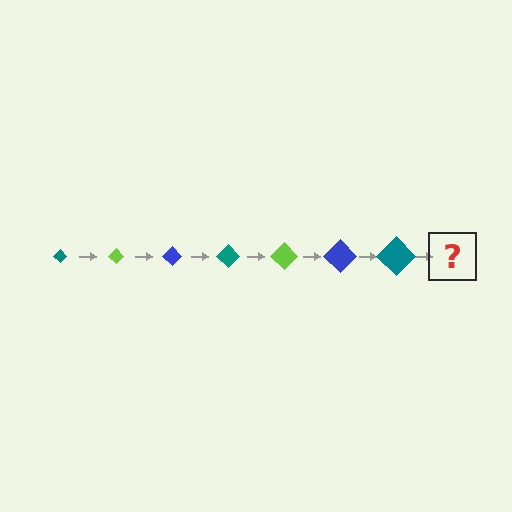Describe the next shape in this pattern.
It should be a lime diamond, larger than the previous one.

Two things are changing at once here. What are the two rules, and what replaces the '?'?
The two rules are that the diamond grows larger each step and the color cycles through teal, lime, and blue. The '?' should be a lime diamond, larger than the previous one.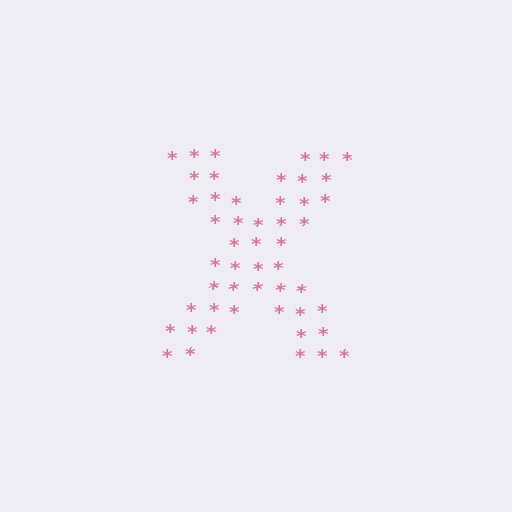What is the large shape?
The large shape is the letter X.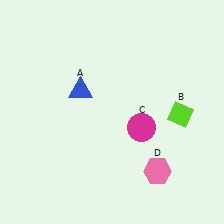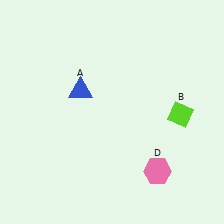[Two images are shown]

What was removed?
The magenta circle (C) was removed in Image 2.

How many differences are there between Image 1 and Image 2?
There is 1 difference between the two images.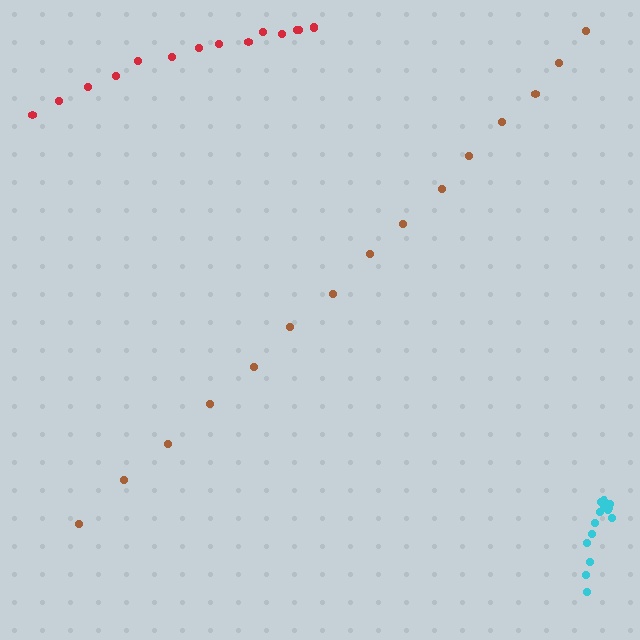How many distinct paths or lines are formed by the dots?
There are 3 distinct paths.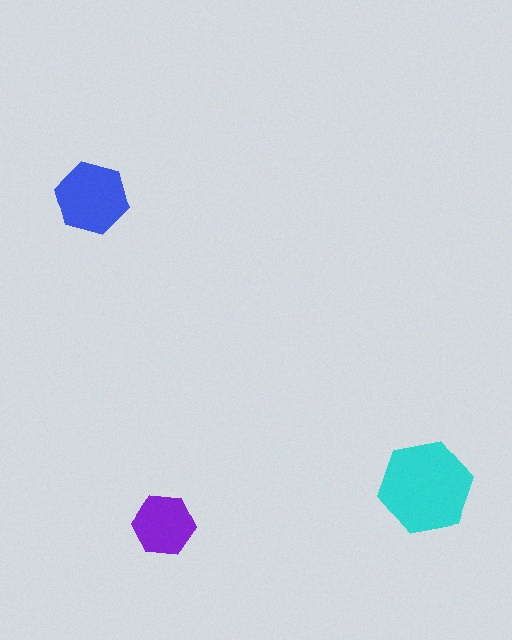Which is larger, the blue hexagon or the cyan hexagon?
The cyan one.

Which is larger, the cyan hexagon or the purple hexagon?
The cyan one.